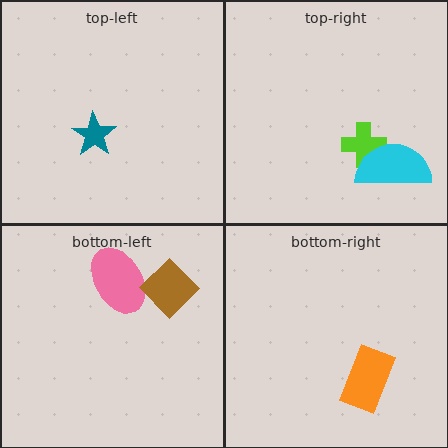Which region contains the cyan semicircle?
The top-right region.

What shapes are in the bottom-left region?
The pink ellipse, the brown diamond.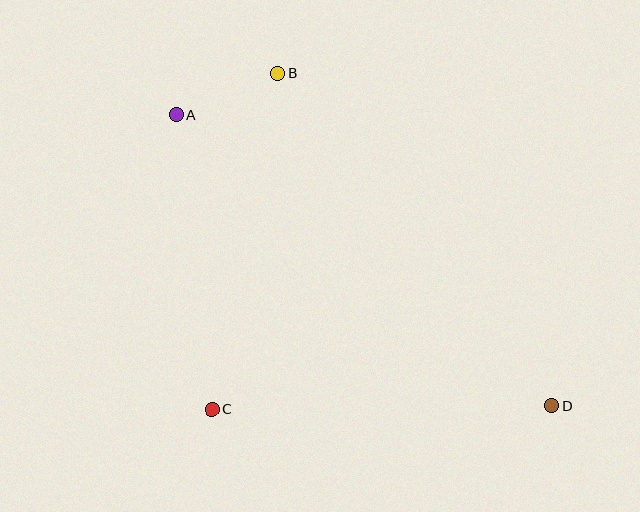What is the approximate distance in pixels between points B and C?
The distance between B and C is approximately 343 pixels.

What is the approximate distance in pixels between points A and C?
The distance between A and C is approximately 297 pixels.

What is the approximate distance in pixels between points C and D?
The distance between C and D is approximately 339 pixels.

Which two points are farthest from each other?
Points A and D are farthest from each other.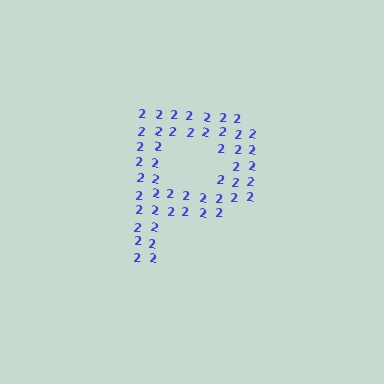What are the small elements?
The small elements are digit 2's.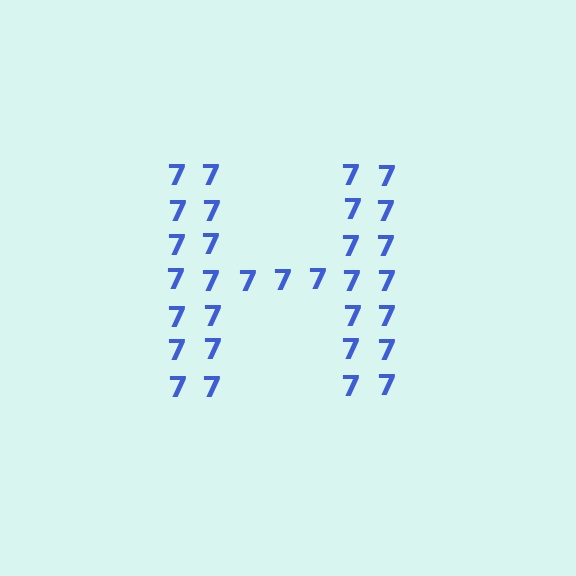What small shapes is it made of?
It is made of small digit 7's.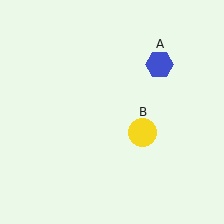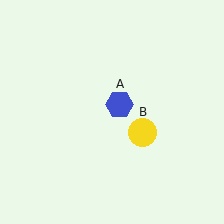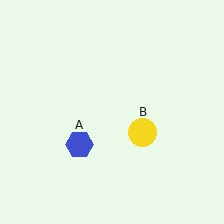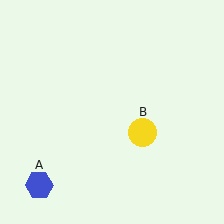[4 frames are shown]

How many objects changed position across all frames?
1 object changed position: blue hexagon (object A).